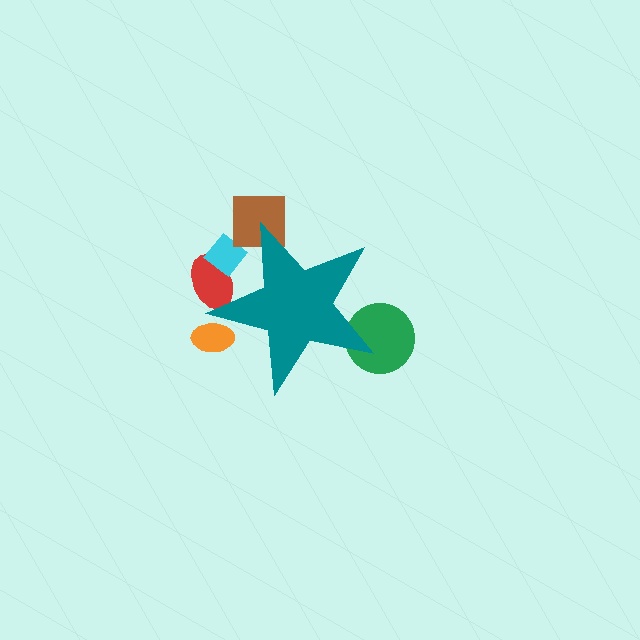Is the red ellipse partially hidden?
Yes, the red ellipse is partially hidden behind the teal star.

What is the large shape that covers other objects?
A teal star.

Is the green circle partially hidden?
Yes, the green circle is partially hidden behind the teal star.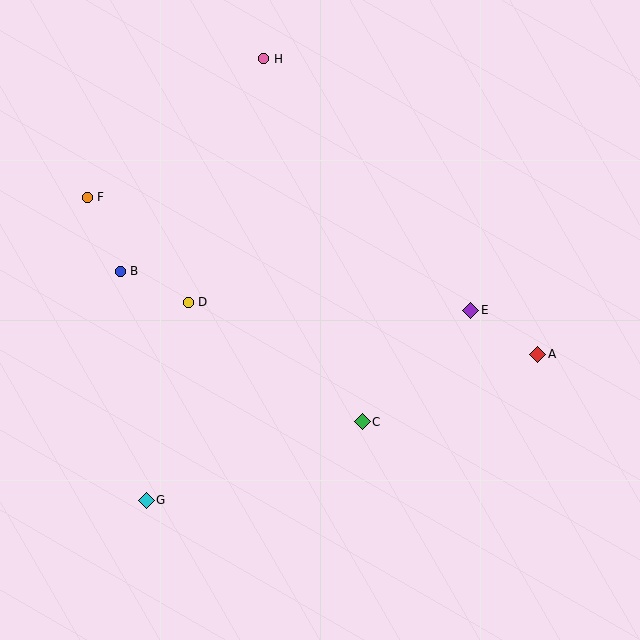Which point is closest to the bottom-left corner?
Point G is closest to the bottom-left corner.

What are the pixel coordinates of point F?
Point F is at (87, 197).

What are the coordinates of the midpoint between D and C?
The midpoint between D and C is at (275, 362).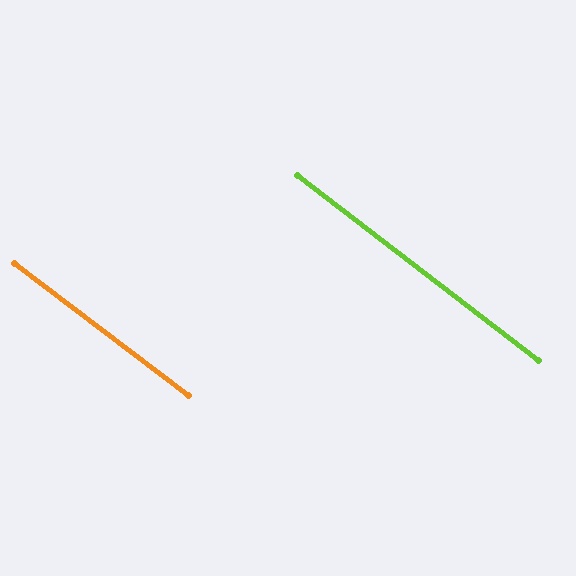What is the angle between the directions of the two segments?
Approximately 0 degrees.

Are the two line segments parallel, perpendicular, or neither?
Parallel — their directions differ by only 0.1°.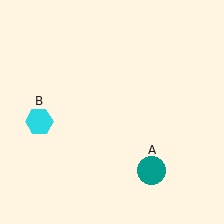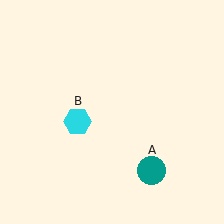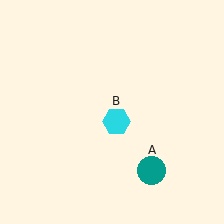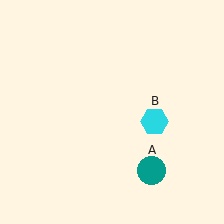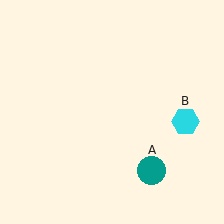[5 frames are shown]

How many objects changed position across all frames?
1 object changed position: cyan hexagon (object B).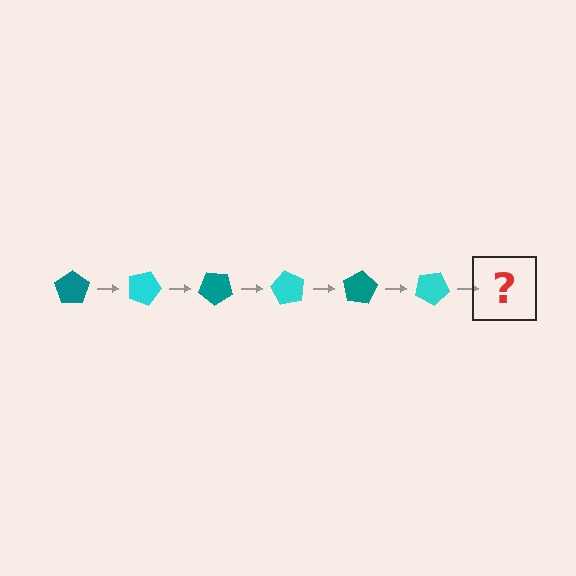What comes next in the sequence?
The next element should be a teal pentagon, rotated 120 degrees from the start.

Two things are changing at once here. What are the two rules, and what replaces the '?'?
The two rules are that it rotates 20 degrees each step and the color cycles through teal and cyan. The '?' should be a teal pentagon, rotated 120 degrees from the start.